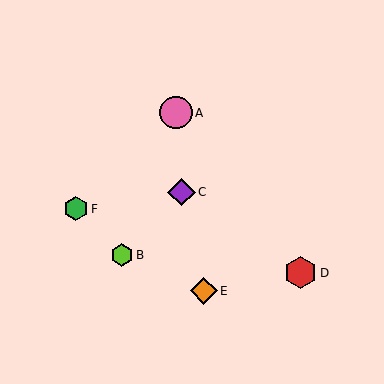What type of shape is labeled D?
Shape D is a red hexagon.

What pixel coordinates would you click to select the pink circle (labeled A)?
Click at (176, 113) to select the pink circle A.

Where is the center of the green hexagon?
The center of the green hexagon is at (76, 209).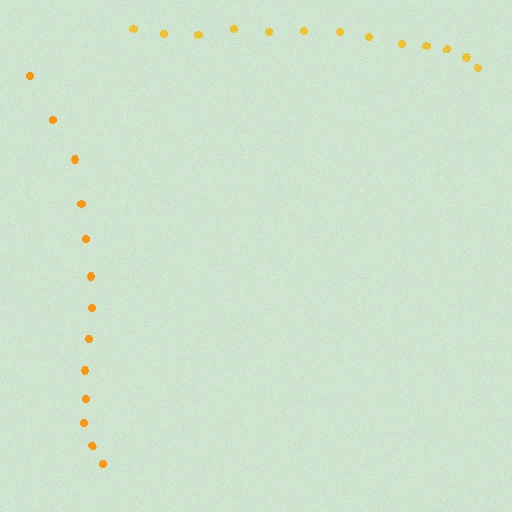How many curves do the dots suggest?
There are 2 distinct paths.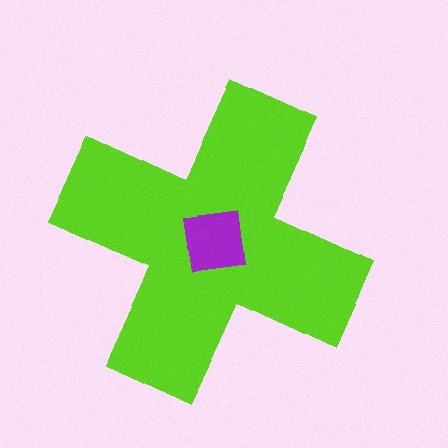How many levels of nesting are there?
2.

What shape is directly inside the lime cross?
The purple square.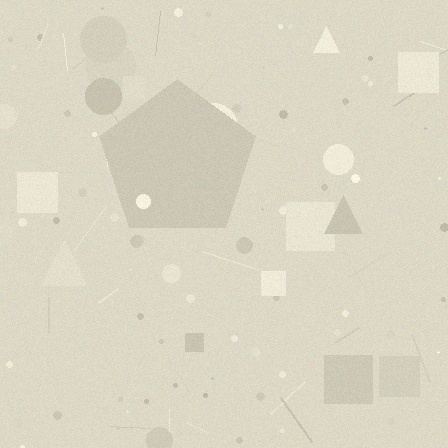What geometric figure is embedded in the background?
A pentagon is embedded in the background.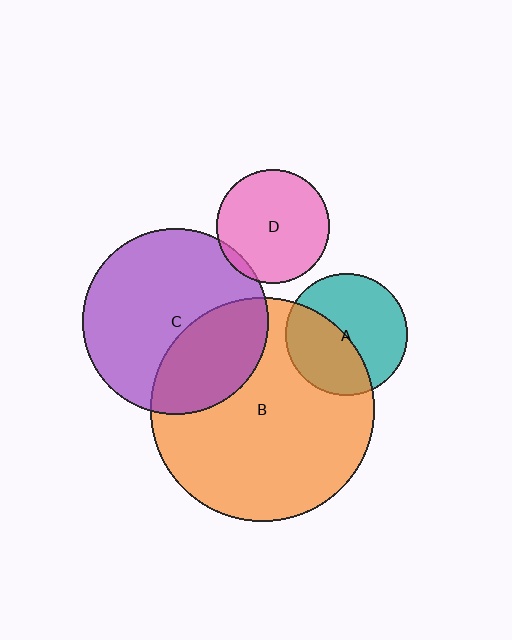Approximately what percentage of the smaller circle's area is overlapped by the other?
Approximately 5%.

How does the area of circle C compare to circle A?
Approximately 2.3 times.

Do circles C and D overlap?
Yes.